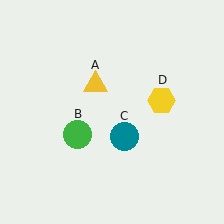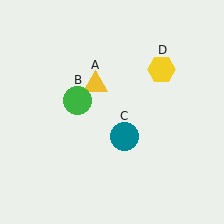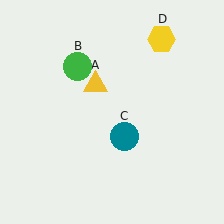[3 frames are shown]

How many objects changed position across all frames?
2 objects changed position: green circle (object B), yellow hexagon (object D).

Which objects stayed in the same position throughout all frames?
Yellow triangle (object A) and teal circle (object C) remained stationary.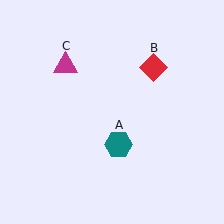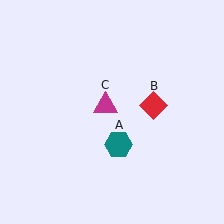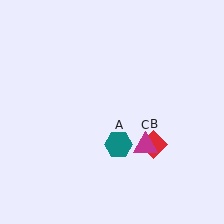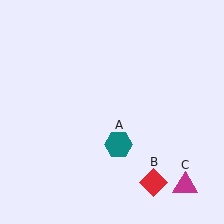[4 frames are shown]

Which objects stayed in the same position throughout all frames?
Teal hexagon (object A) remained stationary.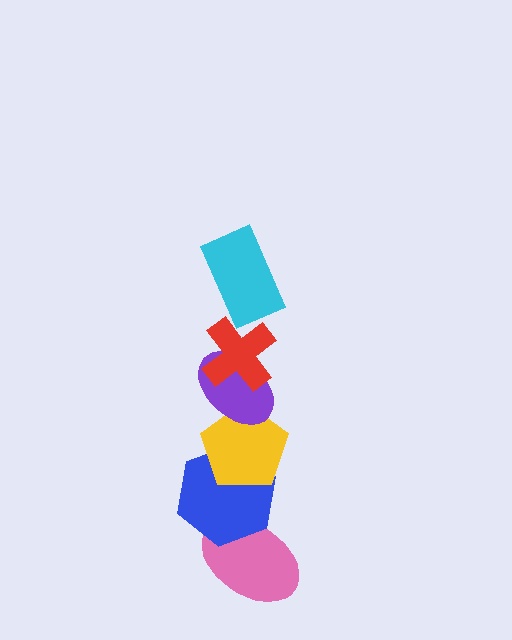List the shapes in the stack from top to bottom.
From top to bottom: the cyan rectangle, the red cross, the purple ellipse, the yellow pentagon, the blue hexagon, the pink ellipse.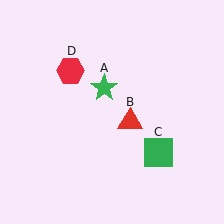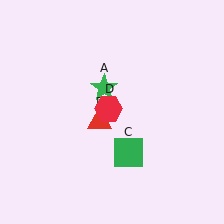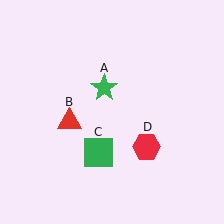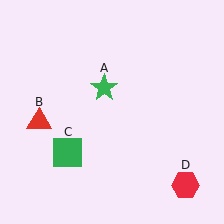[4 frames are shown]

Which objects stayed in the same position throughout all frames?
Green star (object A) remained stationary.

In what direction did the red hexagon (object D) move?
The red hexagon (object D) moved down and to the right.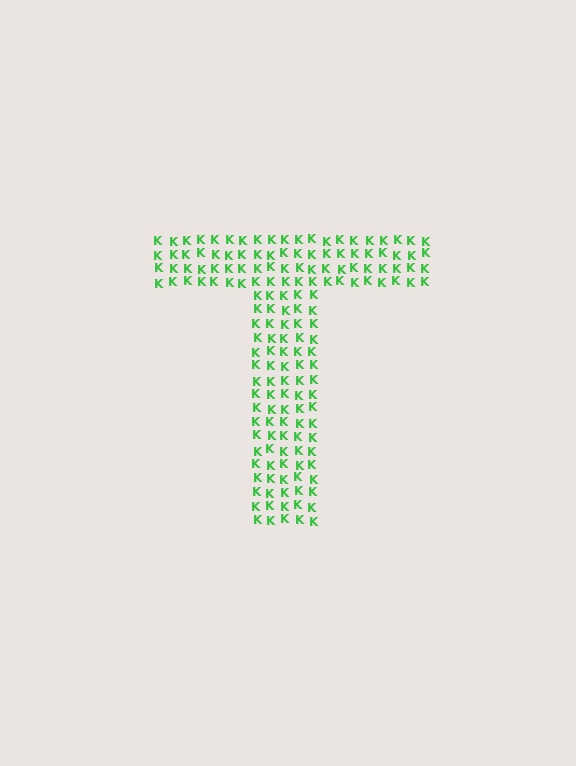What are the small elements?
The small elements are letter K's.